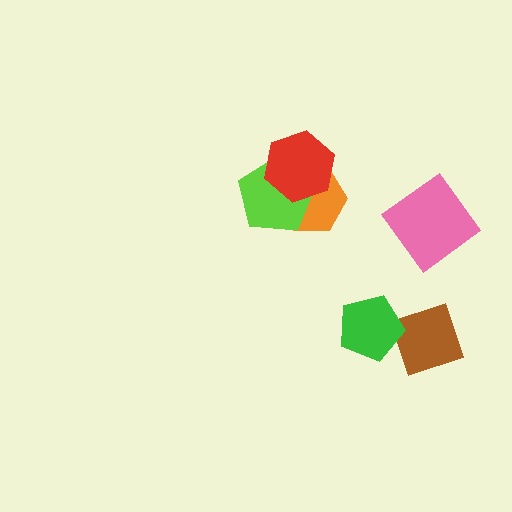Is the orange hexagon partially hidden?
Yes, it is partially covered by another shape.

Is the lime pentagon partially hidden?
Yes, it is partially covered by another shape.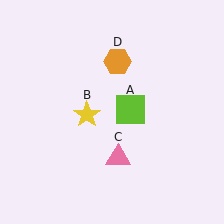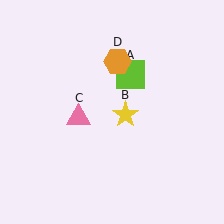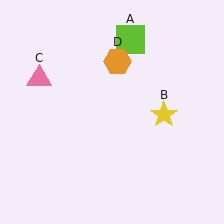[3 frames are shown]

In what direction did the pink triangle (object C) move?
The pink triangle (object C) moved up and to the left.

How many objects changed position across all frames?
3 objects changed position: lime square (object A), yellow star (object B), pink triangle (object C).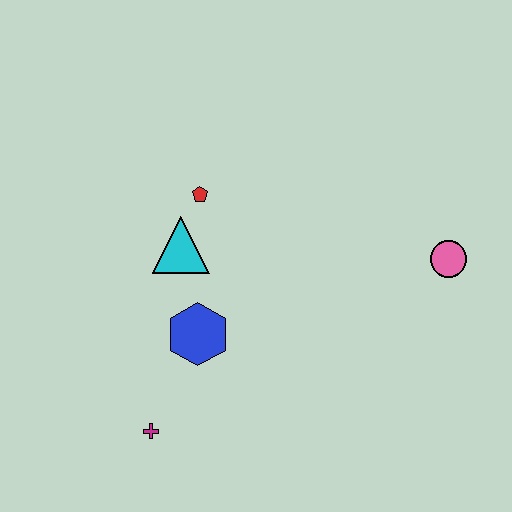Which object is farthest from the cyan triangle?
The pink circle is farthest from the cyan triangle.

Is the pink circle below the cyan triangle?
Yes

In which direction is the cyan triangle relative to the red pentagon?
The cyan triangle is below the red pentagon.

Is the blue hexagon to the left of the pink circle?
Yes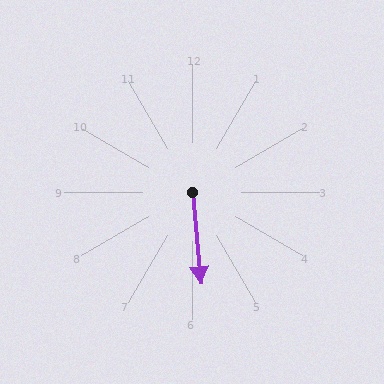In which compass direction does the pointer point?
South.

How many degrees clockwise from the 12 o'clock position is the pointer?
Approximately 175 degrees.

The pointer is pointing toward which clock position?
Roughly 6 o'clock.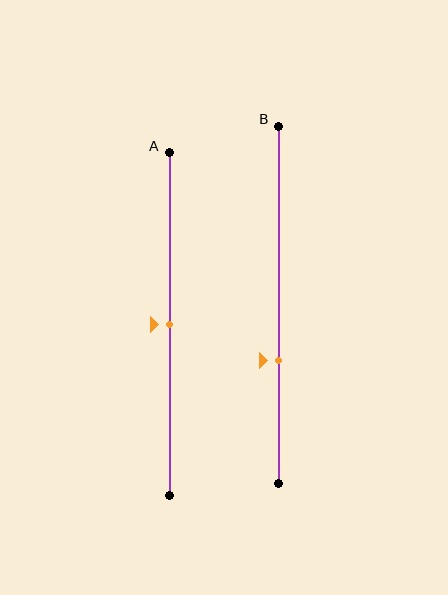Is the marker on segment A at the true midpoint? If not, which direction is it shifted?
Yes, the marker on segment A is at the true midpoint.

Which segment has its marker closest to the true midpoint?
Segment A has its marker closest to the true midpoint.